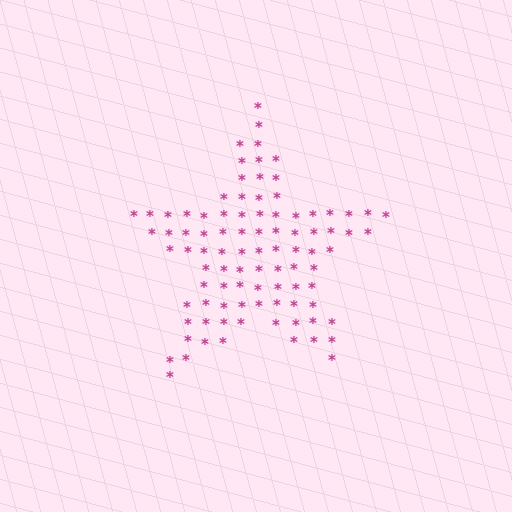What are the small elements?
The small elements are asterisks.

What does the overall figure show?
The overall figure shows a star.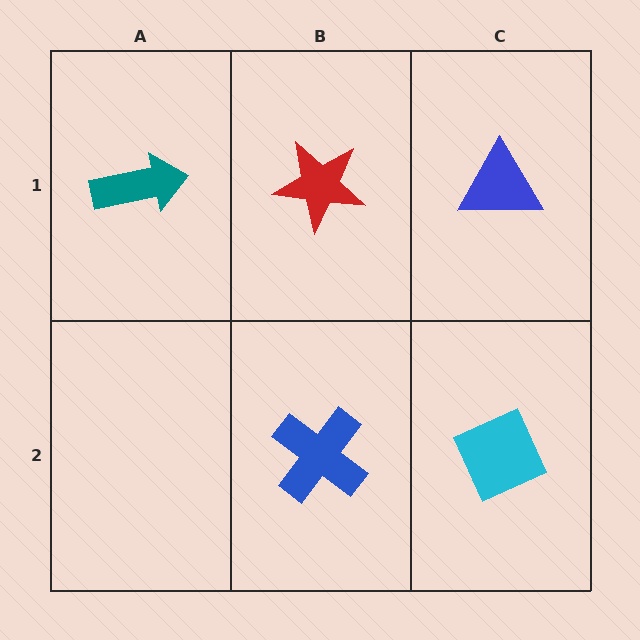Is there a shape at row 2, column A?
No, that cell is empty.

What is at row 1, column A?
A teal arrow.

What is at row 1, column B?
A red star.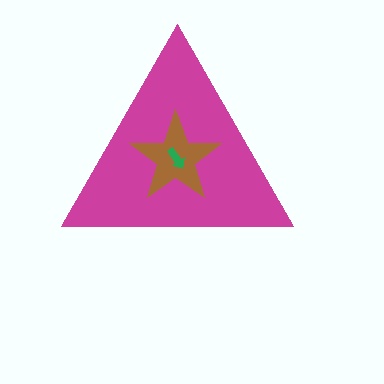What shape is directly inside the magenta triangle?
The brown star.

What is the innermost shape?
The green arrow.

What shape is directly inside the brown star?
The green arrow.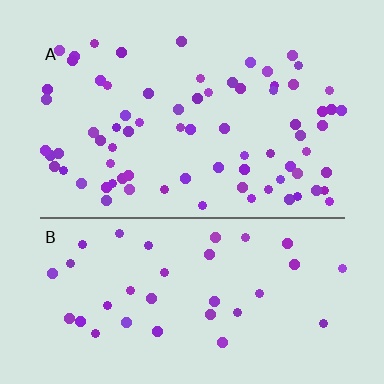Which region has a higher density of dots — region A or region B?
A (the top).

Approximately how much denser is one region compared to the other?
Approximately 2.0× — region A over region B.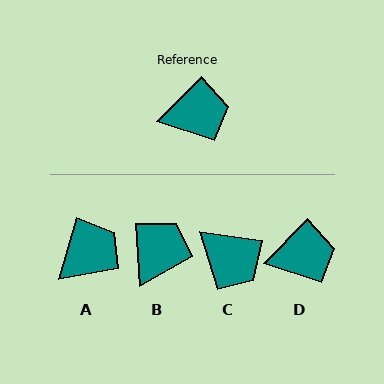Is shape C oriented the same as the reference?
No, it is off by about 54 degrees.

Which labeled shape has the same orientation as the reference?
D.